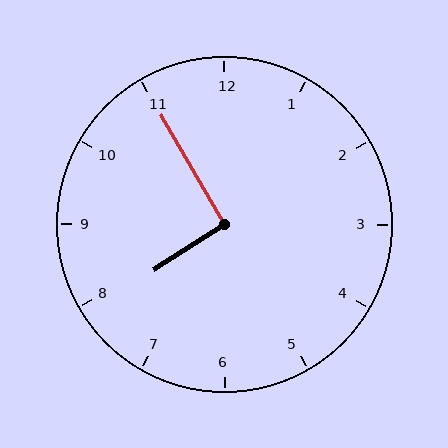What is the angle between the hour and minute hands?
Approximately 92 degrees.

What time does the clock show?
7:55.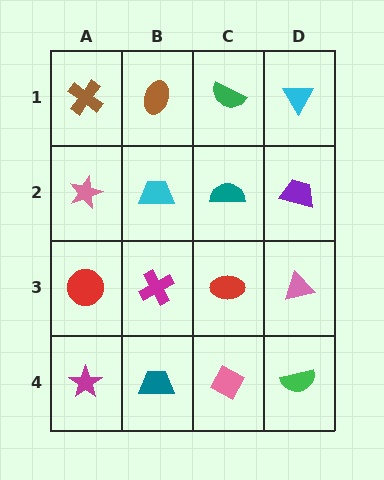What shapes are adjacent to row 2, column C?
A green semicircle (row 1, column C), a red ellipse (row 3, column C), a cyan trapezoid (row 2, column B), a purple trapezoid (row 2, column D).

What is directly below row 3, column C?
A pink diamond.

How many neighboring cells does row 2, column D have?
3.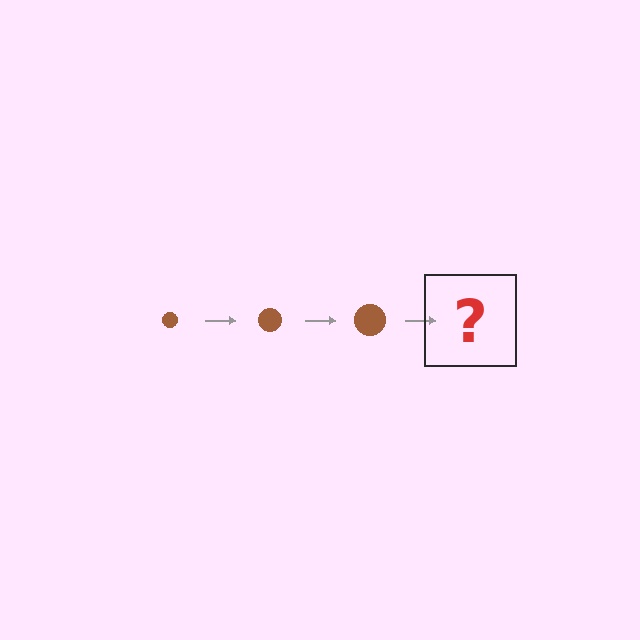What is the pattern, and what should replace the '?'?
The pattern is that the circle gets progressively larger each step. The '?' should be a brown circle, larger than the previous one.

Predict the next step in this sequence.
The next step is a brown circle, larger than the previous one.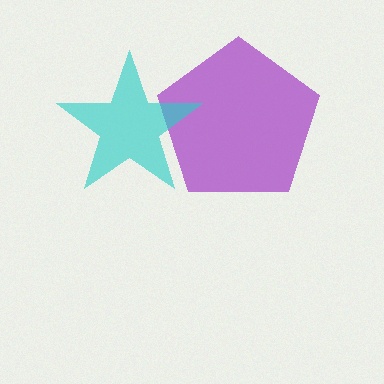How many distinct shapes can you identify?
There are 2 distinct shapes: a purple pentagon, a cyan star.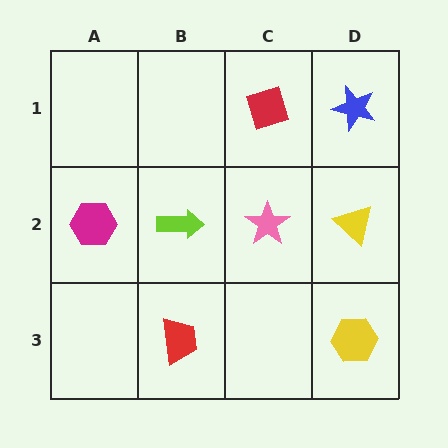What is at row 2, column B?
A lime arrow.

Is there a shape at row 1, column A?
No, that cell is empty.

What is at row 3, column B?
A red trapezoid.